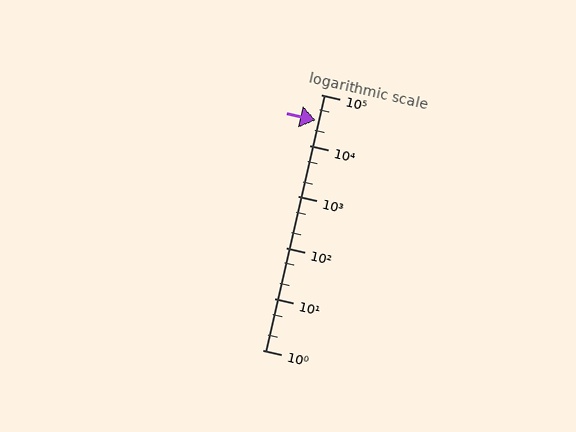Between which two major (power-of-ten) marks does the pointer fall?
The pointer is between 10000 and 100000.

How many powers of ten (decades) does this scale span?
The scale spans 5 decades, from 1 to 100000.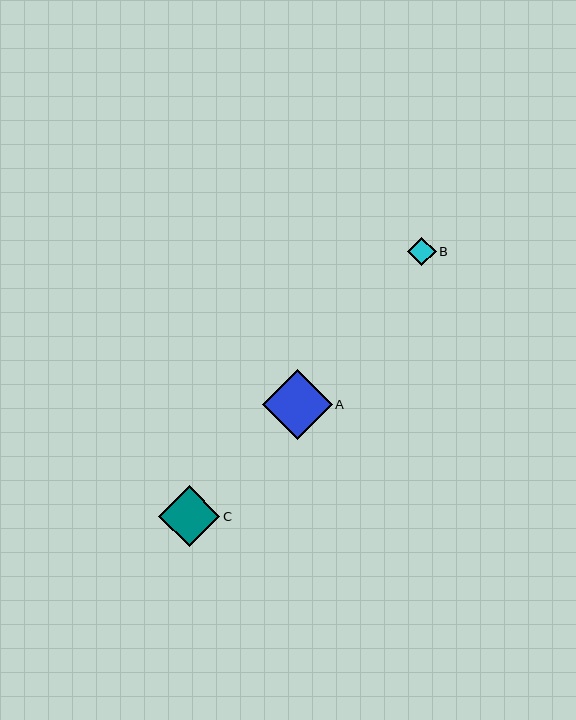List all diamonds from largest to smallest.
From largest to smallest: A, C, B.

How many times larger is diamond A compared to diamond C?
Diamond A is approximately 1.2 times the size of diamond C.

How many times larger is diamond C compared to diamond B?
Diamond C is approximately 2.1 times the size of diamond B.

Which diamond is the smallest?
Diamond B is the smallest with a size of approximately 29 pixels.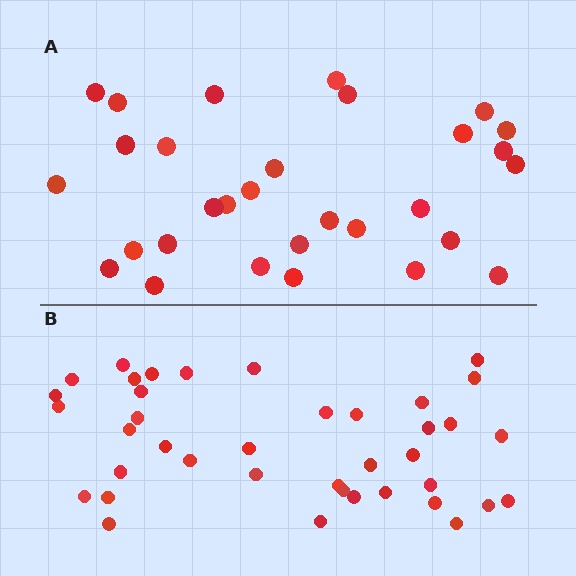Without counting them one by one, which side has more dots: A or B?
Region B (the bottom region) has more dots.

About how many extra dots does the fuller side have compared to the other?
Region B has roughly 8 or so more dots than region A.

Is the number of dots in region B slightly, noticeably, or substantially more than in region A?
Region B has noticeably more, but not dramatically so. The ratio is roughly 1.3 to 1.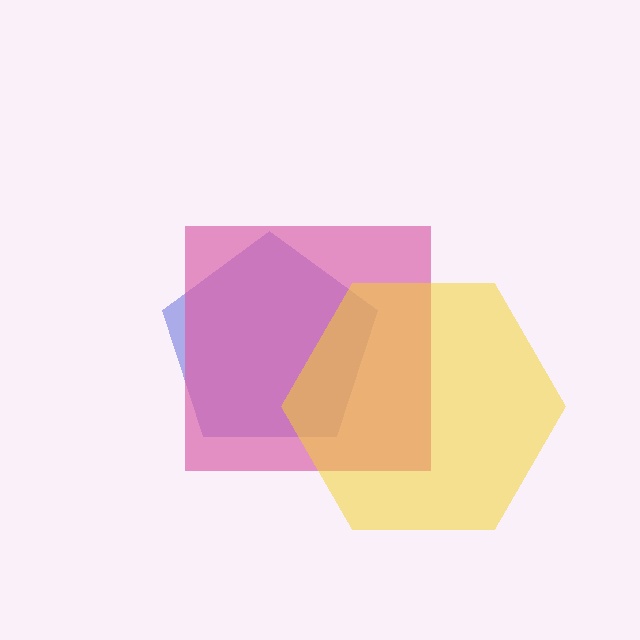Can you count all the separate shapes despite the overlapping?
Yes, there are 3 separate shapes.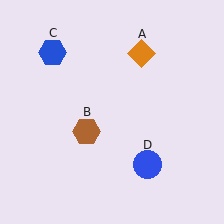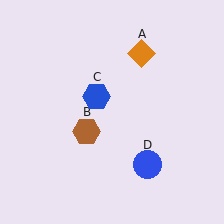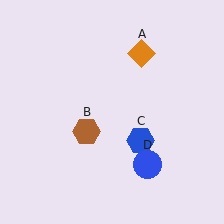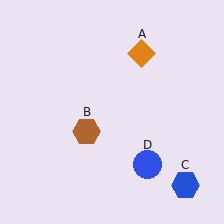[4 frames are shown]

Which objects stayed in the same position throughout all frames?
Orange diamond (object A) and brown hexagon (object B) and blue circle (object D) remained stationary.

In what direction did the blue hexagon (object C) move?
The blue hexagon (object C) moved down and to the right.